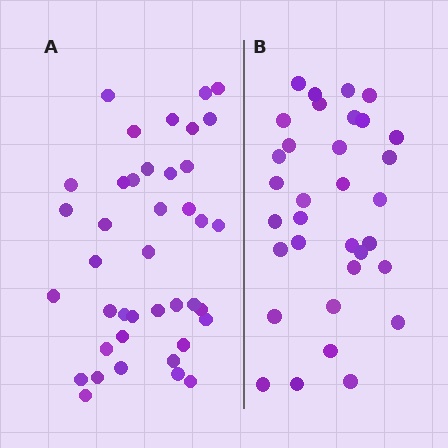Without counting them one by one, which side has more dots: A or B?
Region A (the left region) has more dots.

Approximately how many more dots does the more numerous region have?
Region A has roughly 8 or so more dots than region B.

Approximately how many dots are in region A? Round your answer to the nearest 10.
About 40 dots.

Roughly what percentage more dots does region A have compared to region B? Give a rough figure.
About 20% more.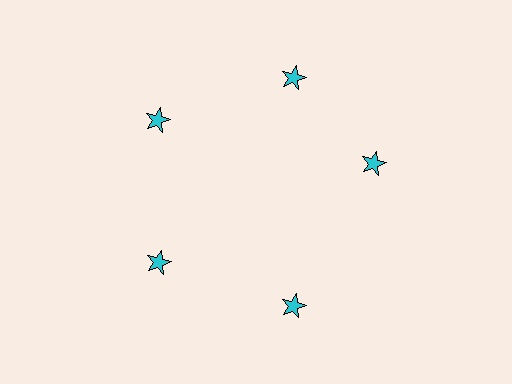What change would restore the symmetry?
The symmetry would be restored by rotating it back into even spacing with its neighbors so that all 5 stars sit at equal angles and equal distance from the center.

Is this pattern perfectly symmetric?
No. The 5 cyan stars are arranged in a ring, but one element near the 3 o'clock position is rotated out of alignment along the ring, breaking the 5-fold rotational symmetry.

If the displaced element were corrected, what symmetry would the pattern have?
It would have 5-fold rotational symmetry — the pattern would map onto itself every 72 degrees.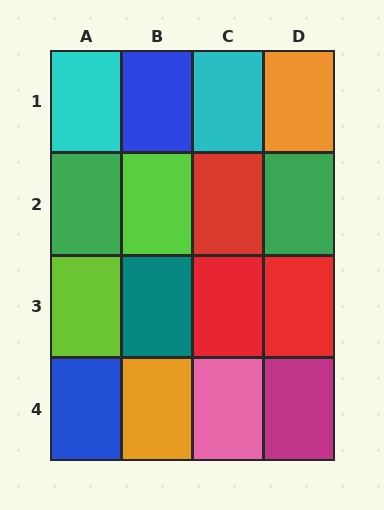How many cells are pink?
1 cell is pink.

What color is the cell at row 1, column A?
Cyan.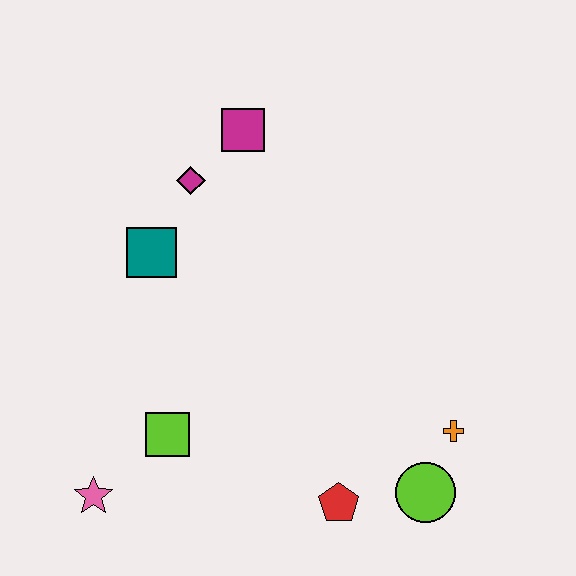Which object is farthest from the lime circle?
The magenta square is farthest from the lime circle.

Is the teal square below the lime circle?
No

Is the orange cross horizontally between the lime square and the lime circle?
No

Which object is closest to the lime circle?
The orange cross is closest to the lime circle.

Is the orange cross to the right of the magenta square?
Yes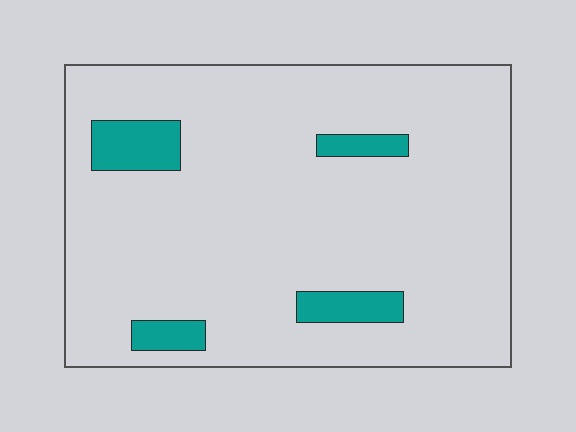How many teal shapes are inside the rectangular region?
4.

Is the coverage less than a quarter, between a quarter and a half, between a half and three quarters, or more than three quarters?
Less than a quarter.